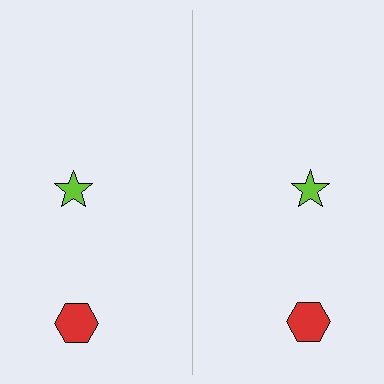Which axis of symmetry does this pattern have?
The pattern has a vertical axis of symmetry running through the center of the image.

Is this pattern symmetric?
Yes, this pattern has bilateral (reflection) symmetry.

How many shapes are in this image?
There are 4 shapes in this image.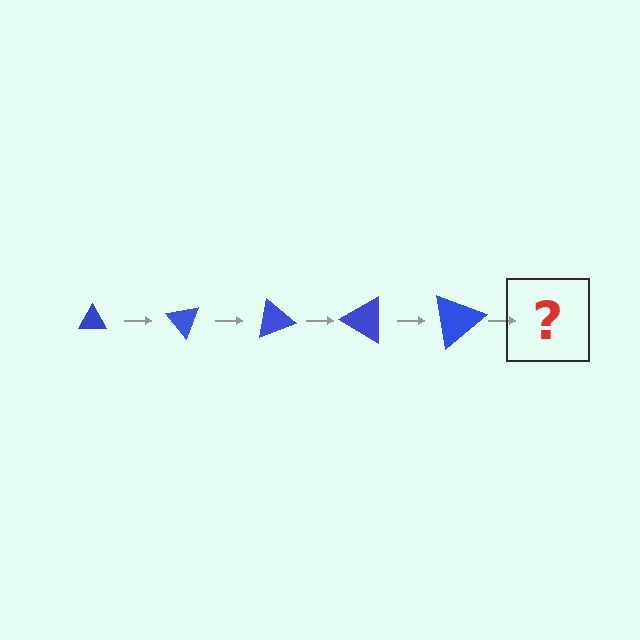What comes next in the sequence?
The next element should be a triangle, larger than the previous one and rotated 250 degrees from the start.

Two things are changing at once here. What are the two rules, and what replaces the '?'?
The two rules are that the triangle grows larger each step and it rotates 50 degrees each step. The '?' should be a triangle, larger than the previous one and rotated 250 degrees from the start.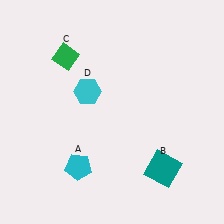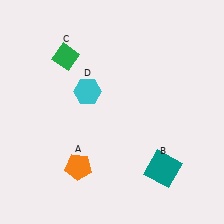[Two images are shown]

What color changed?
The pentagon (A) changed from cyan in Image 1 to orange in Image 2.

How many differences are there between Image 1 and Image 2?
There is 1 difference between the two images.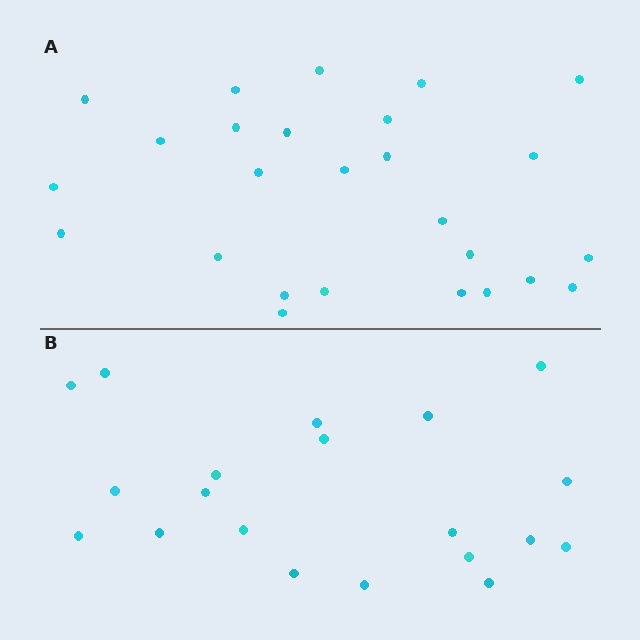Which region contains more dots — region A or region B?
Region A (the top region) has more dots.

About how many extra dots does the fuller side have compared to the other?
Region A has about 6 more dots than region B.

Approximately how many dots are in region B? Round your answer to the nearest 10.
About 20 dots.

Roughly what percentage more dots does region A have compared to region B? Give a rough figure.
About 30% more.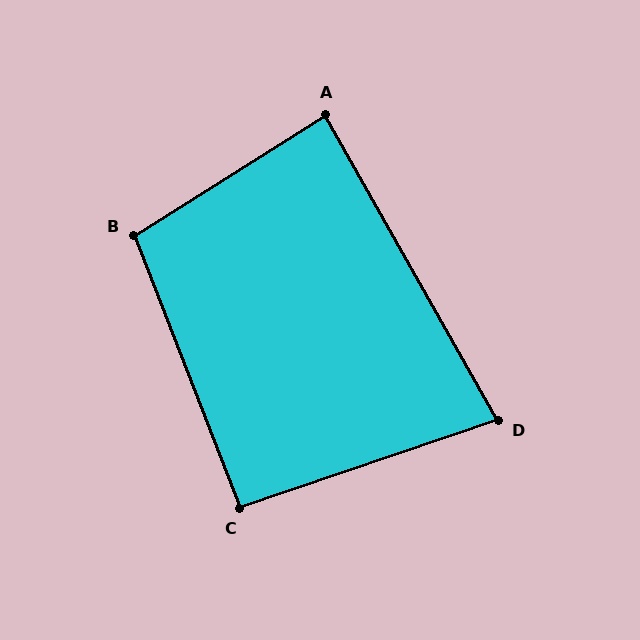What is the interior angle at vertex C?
Approximately 93 degrees (approximately right).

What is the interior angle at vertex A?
Approximately 87 degrees (approximately right).